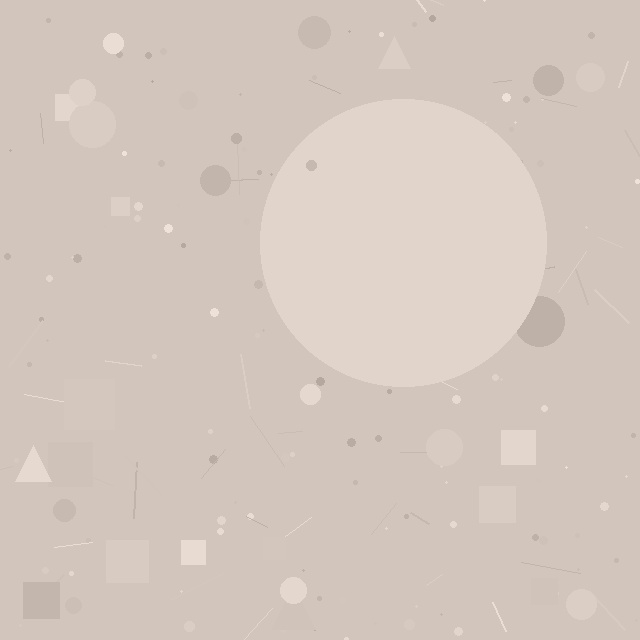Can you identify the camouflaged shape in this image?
The camouflaged shape is a circle.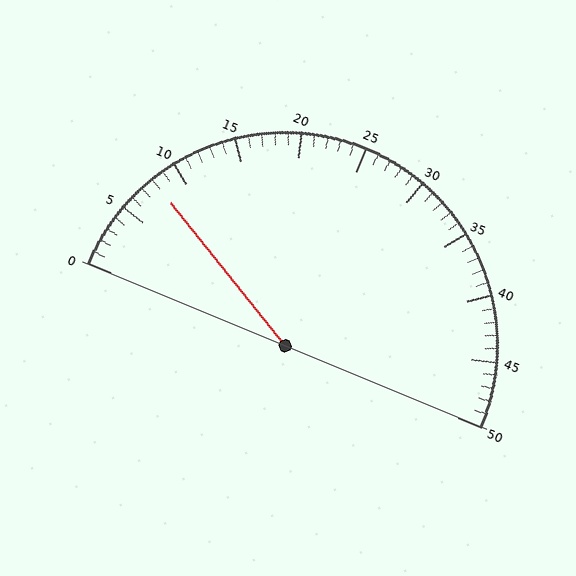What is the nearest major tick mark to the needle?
The nearest major tick mark is 10.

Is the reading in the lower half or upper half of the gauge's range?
The reading is in the lower half of the range (0 to 50).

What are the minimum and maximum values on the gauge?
The gauge ranges from 0 to 50.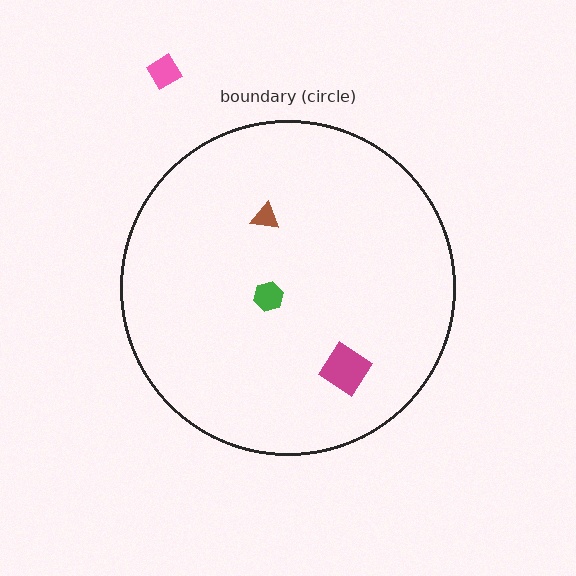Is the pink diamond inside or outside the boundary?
Outside.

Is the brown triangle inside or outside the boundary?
Inside.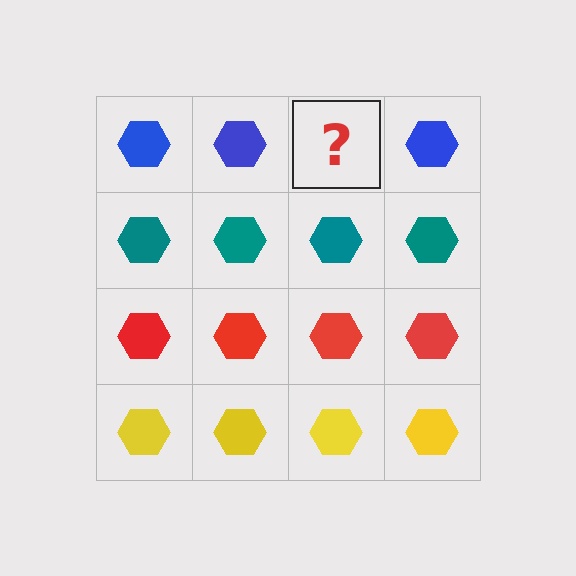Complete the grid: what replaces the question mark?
The question mark should be replaced with a blue hexagon.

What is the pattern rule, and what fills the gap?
The rule is that each row has a consistent color. The gap should be filled with a blue hexagon.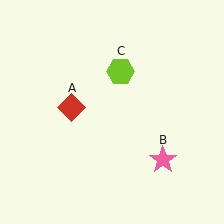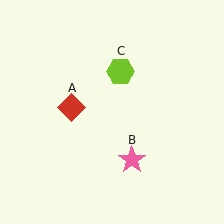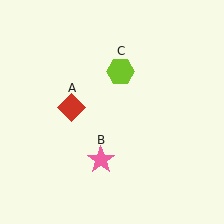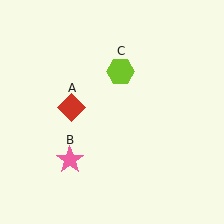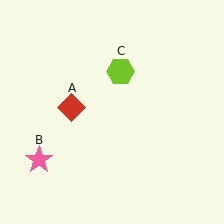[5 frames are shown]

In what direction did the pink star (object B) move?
The pink star (object B) moved left.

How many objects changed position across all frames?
1 object changed position: pink star (object B).